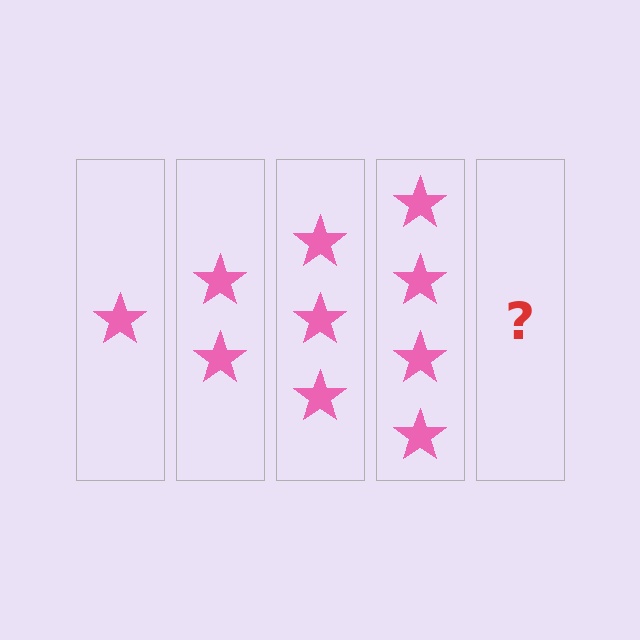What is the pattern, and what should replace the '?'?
The pattern is that each step adds one more star. The '?' should be 5 stars.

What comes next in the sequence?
The next element should be 5 stars.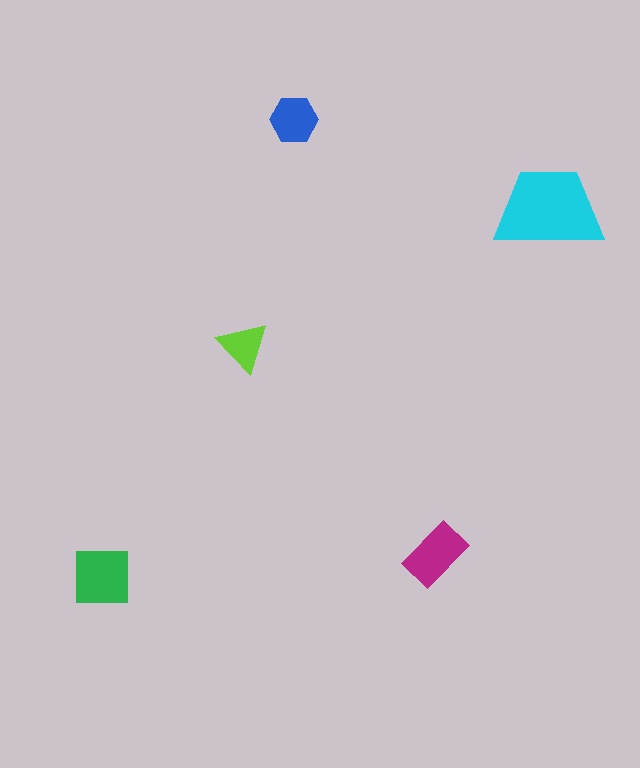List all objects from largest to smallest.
The cyan trapezoid, the green square, the magenta rectangle, the blue hexagon, the lime triangle.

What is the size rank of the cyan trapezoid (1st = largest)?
1st.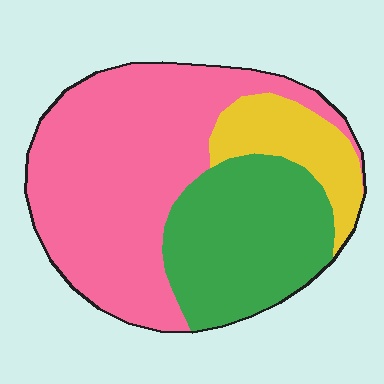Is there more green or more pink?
Pink.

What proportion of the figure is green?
Green takes up about one third (1/3) of the figure.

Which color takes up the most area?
Pink, at roughly 55%.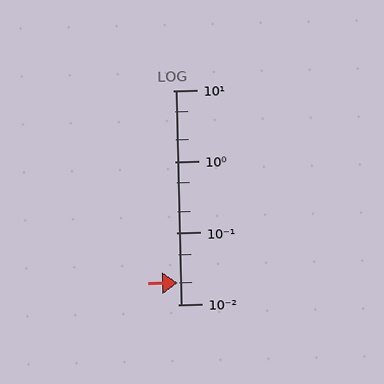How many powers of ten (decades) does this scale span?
The scale spans 3 decades, from 0.01 to 10.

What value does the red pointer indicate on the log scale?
The pointer indicates approximately 0.02.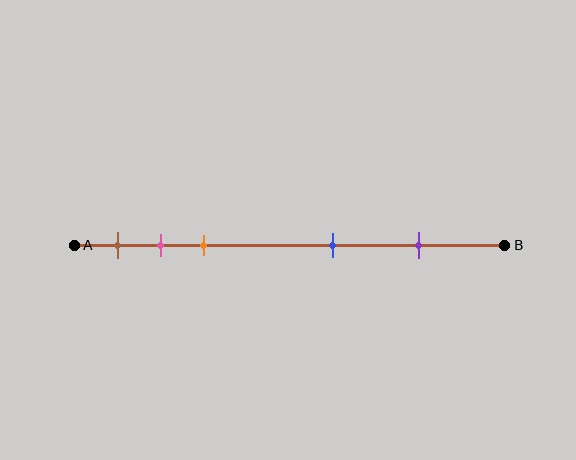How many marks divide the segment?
There are 5 marks dividing the segment.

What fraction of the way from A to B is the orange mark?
The orange mark is approximately 30% (0.3) of the way from A to B.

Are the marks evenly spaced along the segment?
No, the marks are not evenly spaced.